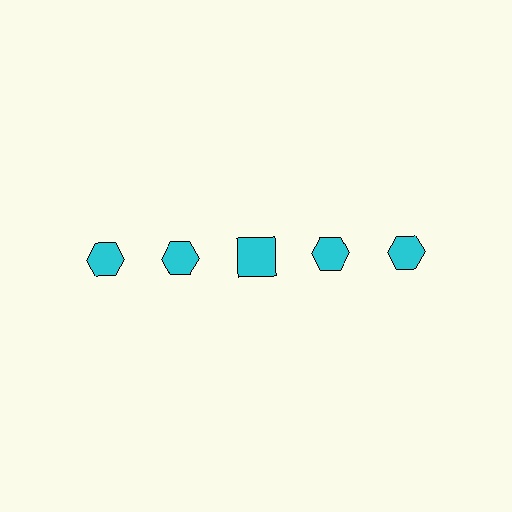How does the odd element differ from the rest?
It has a different shape: square instead of hexagon.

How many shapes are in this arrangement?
There are 5 shapes arranged in a grid pattern.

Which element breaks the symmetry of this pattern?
The cyan square in the top row, center column breaks the symmetry. All other shapes are cyan hexagons.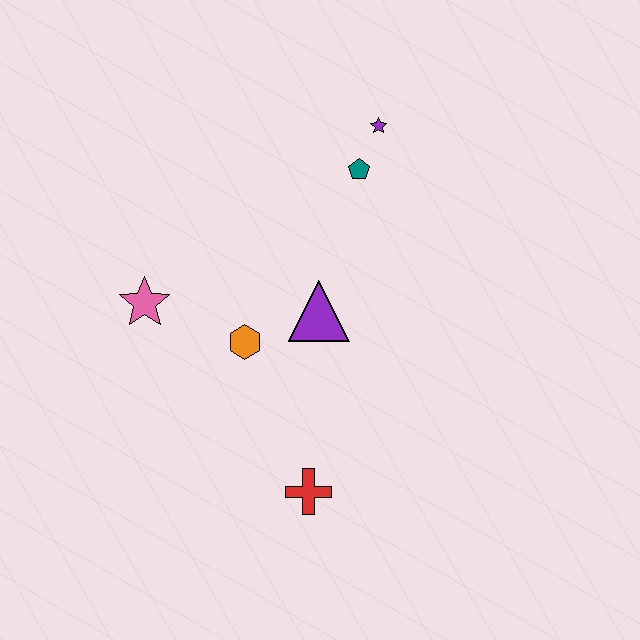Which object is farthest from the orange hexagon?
The purple star is farthest from the orange hexagon.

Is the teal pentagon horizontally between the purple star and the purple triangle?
Yes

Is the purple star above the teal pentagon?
Yes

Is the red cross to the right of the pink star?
Yes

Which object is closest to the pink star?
The orange hexagon is closest to the pink star.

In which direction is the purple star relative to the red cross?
The purple star is above the red cross.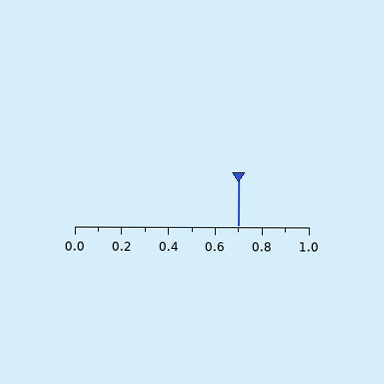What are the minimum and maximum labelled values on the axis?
The axis runs from 0.0 to 1.0.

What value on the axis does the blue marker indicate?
The marker indicates approximately 0.7.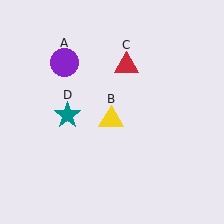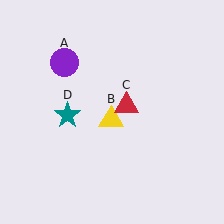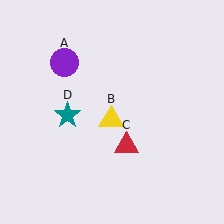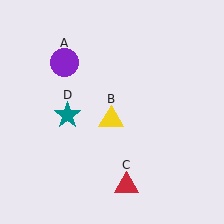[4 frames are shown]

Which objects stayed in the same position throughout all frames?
Purple circle (object A) and yellow triangle (object B) and teal star (object D) remained stationary.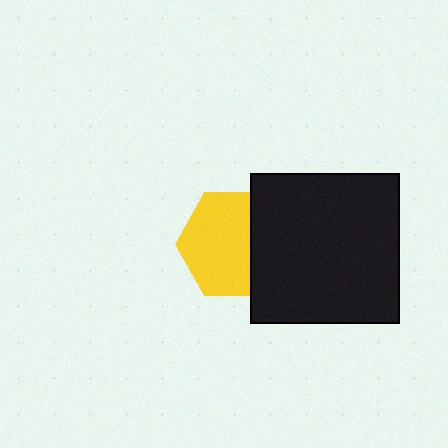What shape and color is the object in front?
The object in front is a black square.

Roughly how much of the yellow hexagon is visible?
Most of it is visible (roughly 67%).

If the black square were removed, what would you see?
You would see the complete yellow hexagon.